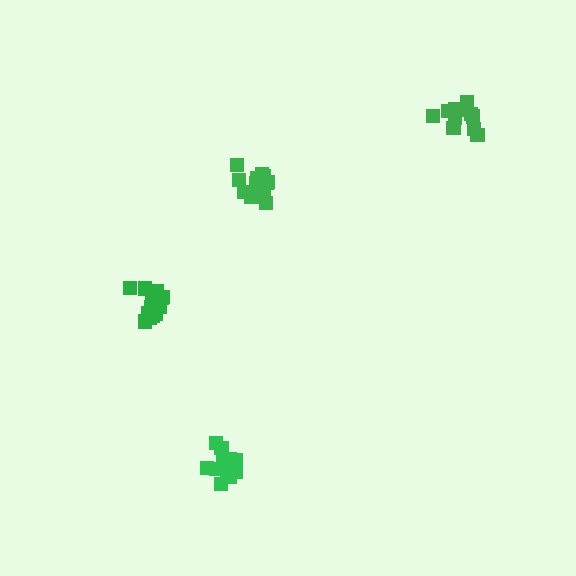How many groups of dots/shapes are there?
There are 4 groups.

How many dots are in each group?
Group 1: 15 dots, Group 2: 15 dots, Group 3: 13 dots, Group 4: 14 dots (57 total).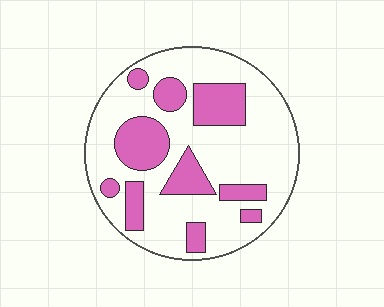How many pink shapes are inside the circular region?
10.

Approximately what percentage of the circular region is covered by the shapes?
Approximately 30%.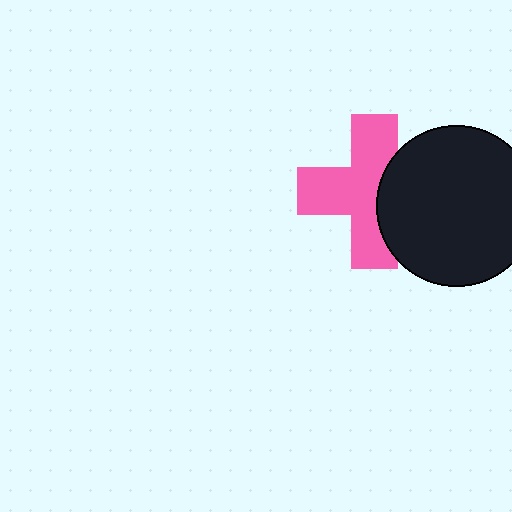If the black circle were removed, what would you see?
You would see the complete pink cross.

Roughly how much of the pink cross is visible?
Most of it is visible (roughly 66%).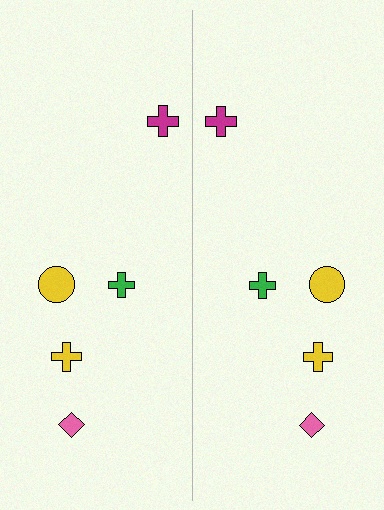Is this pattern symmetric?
Yes, this pattern has bilateral (reflection) symmetry.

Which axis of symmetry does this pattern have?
The pattern has a vertical axis of symmetry running through the center of the image.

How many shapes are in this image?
There are 10 shapes in this image.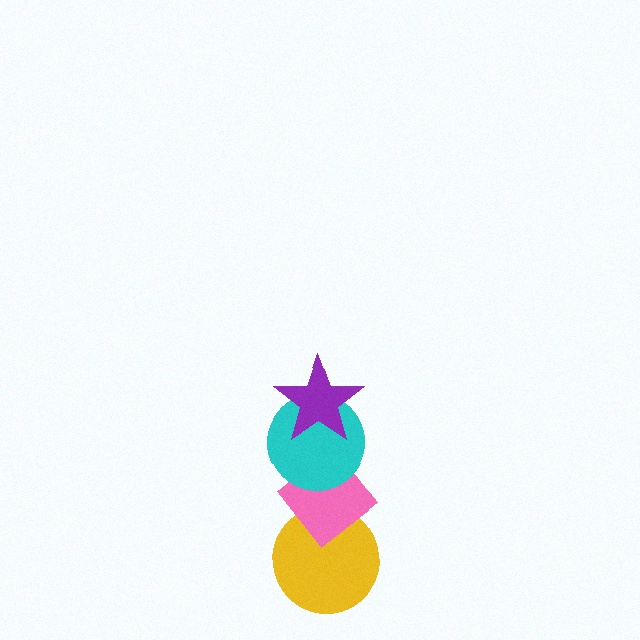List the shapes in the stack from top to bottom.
From top to bottom: the purple star, the cyan circle, the pink diamond, the yellow circle.